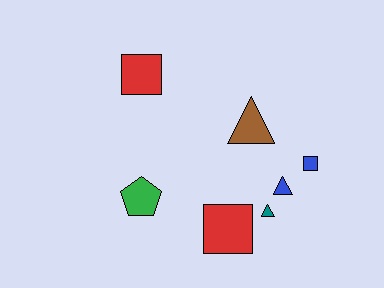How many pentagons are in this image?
There is 1 pentagon.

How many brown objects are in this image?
There is 1 brown object.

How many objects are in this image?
There are 7 objects.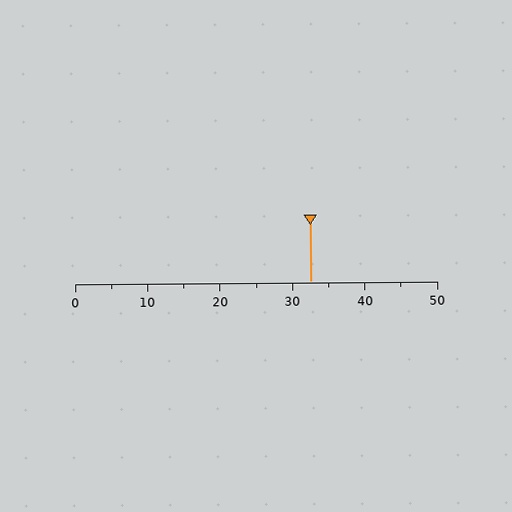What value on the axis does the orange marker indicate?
The marker indicates approximately 32.5.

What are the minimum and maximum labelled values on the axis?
The axis runs from 0 to 50.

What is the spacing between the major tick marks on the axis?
The major ticks are spaced 10 apart.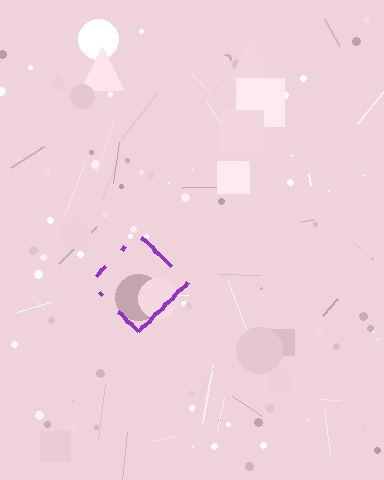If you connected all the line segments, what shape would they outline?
They would outline a diamond.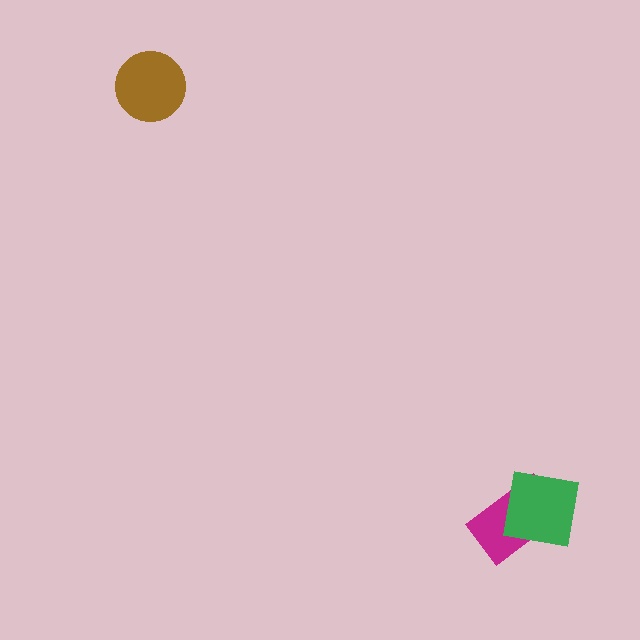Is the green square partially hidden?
No, no other shape covers it.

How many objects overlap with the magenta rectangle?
1 object overlaps with the magenta rectangle.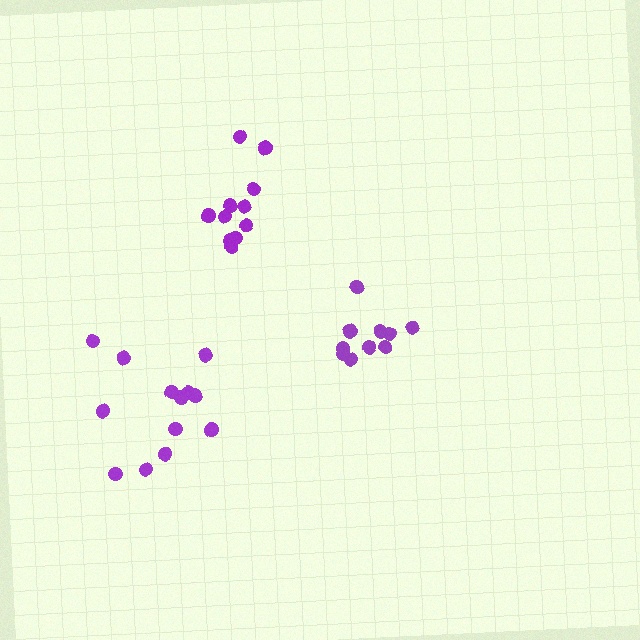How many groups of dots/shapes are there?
There are 3 groups.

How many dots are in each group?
Group 1: 11 dots, Group 2: 10 dots, Group 3: 13 dots (34 total).